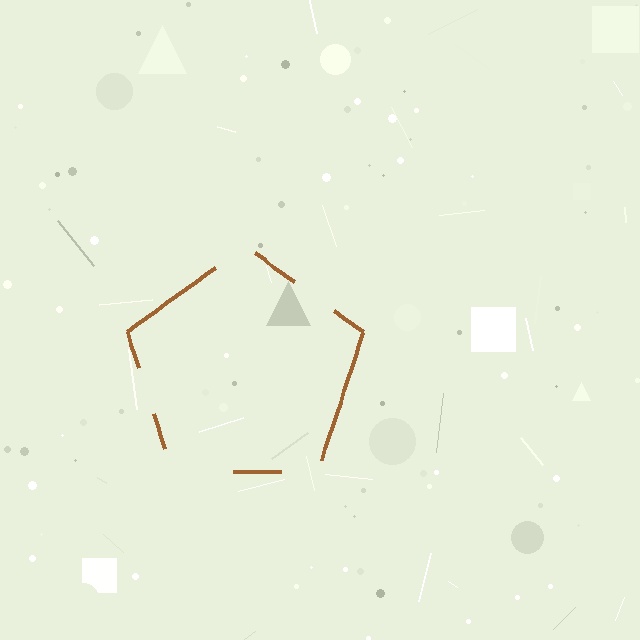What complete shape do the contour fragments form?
The contour fragments form a pentagon.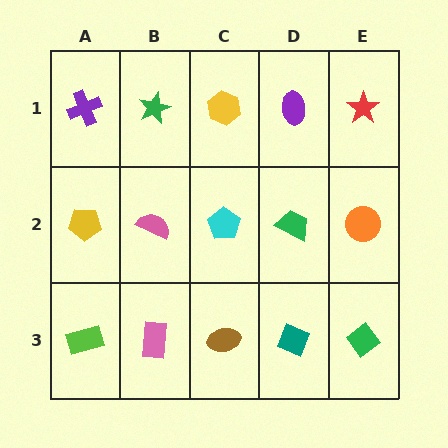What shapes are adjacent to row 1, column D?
A green trapezoid (row 2, column D), a yellow hexagon (row 1, column C), a red star (row 1, column E).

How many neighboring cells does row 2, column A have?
3.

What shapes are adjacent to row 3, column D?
A green trapezoid (row 2, column D), a brown ellipse (row 3, column C), a green diamond (row 3, column E).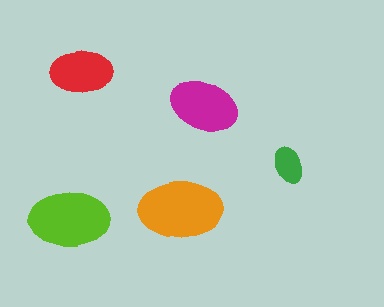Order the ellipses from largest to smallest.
the orange one, the lime one, the magenta one, the red one, the green one.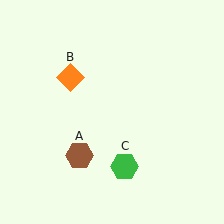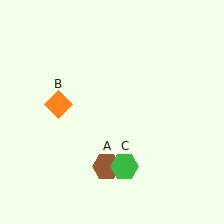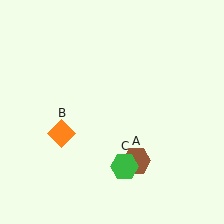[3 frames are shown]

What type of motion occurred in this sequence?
The brown hexagon (object A), orange diamond (object B) rotated counterclockwise around the center of the scene.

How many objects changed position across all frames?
2 objects changed position: brown hexagon (object A), orange diamond (object B).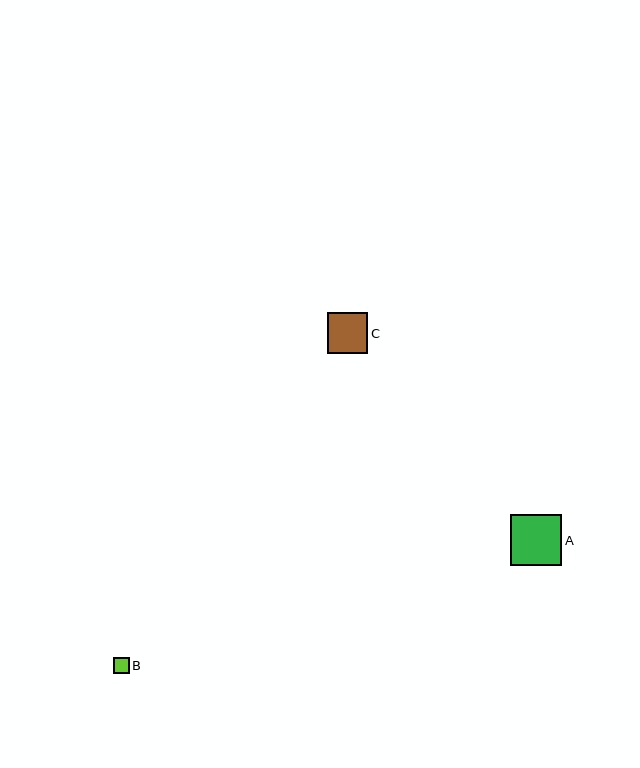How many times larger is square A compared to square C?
Square A is approximately 1.3 times the size of square C.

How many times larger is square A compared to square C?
Square A is approximately 1.3 times the size of square C.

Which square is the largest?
Square A is the largest with a size of approximately 51 pixels.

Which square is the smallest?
Square B is the smallest with a size of approximately 15 pixels.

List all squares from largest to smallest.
From largest to smallest: A, C, B.